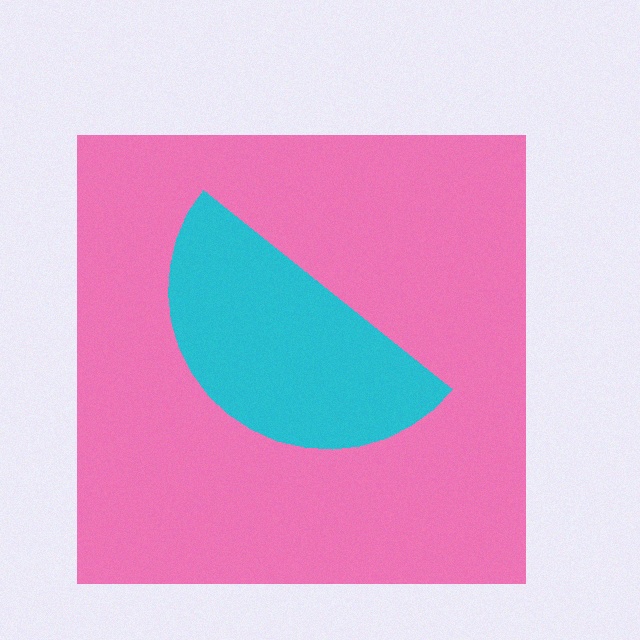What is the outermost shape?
The pink square.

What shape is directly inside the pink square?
The cyan semicircle.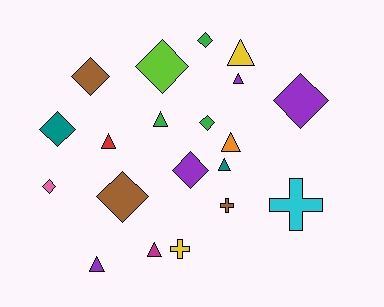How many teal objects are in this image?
There are 2 teal objects.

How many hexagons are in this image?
There are no hexagons.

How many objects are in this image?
There are 20 objects.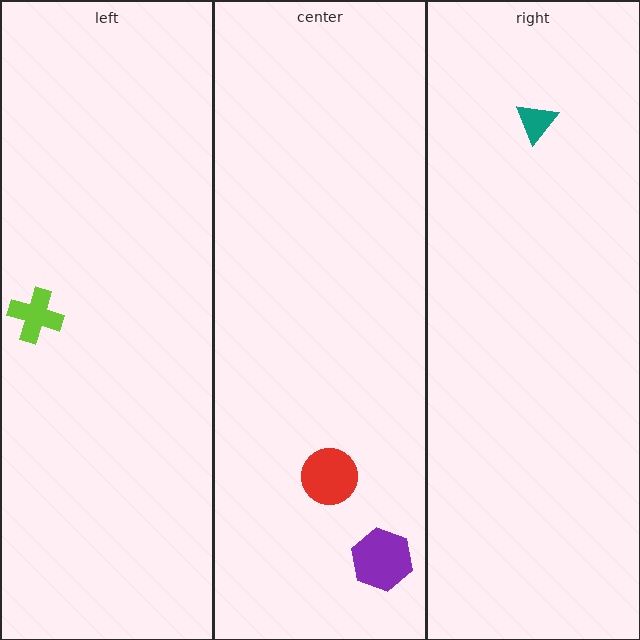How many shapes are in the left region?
1.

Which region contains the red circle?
The center region.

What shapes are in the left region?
The lime cross.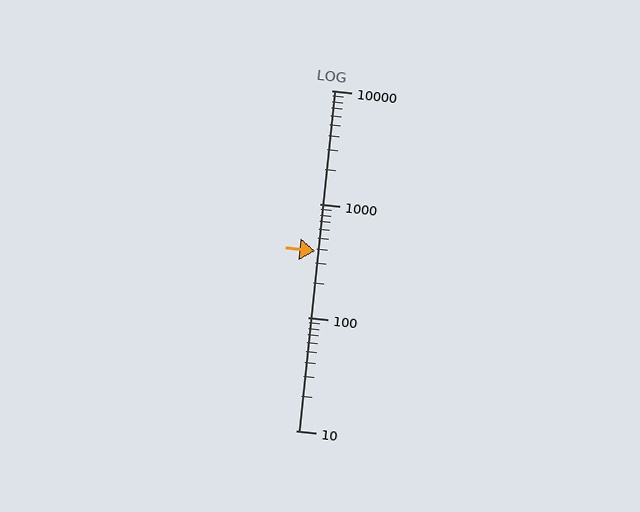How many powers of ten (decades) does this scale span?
The scale spans 3 decades, from 10 to 10000.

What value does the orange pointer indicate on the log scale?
The pointer indicates approximately 380.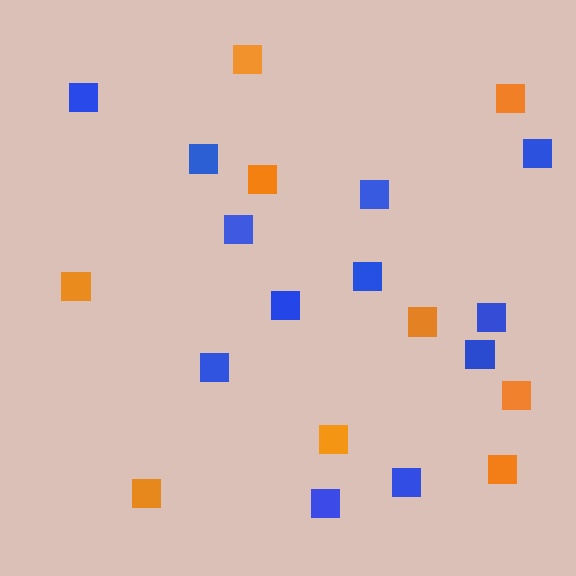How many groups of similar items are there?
There are 2 groups: one group of orange squares (9) and one group of blue squares (12).